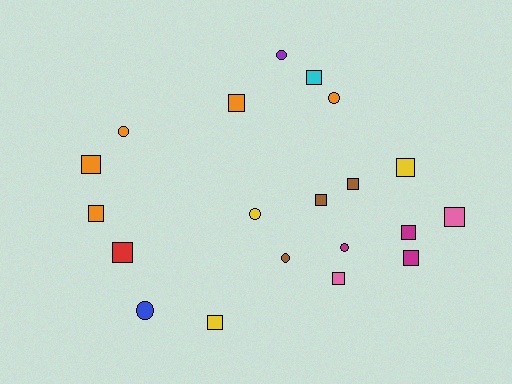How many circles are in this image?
There are 7 circles.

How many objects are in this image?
There are 20 objects.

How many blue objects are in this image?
There is 1 blue object.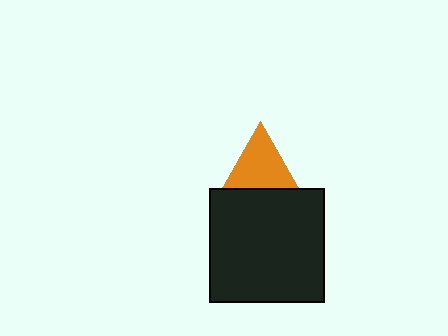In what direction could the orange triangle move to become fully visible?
The orange triangle could move up. That would shift it out from behind the black square entirely.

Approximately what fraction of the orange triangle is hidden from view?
Roughly 32% of the orange triangle is hidden behind the black square.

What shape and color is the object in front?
The object in front is a black square.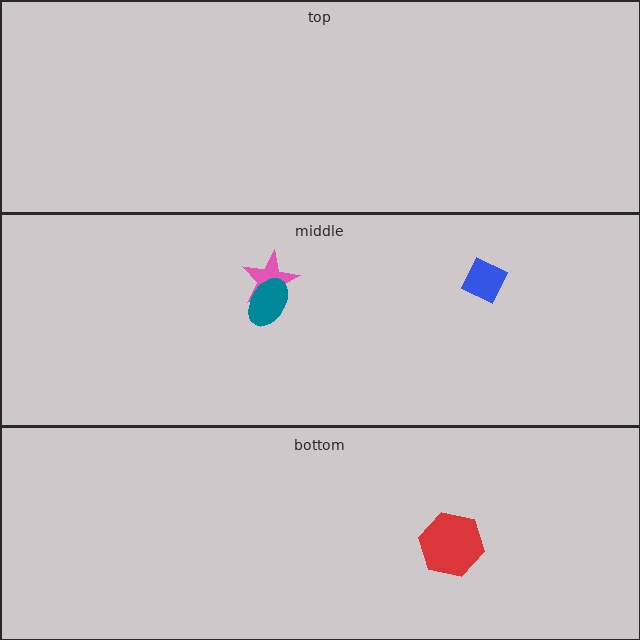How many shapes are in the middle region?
3.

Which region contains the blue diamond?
The middle region.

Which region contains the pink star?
The middle region.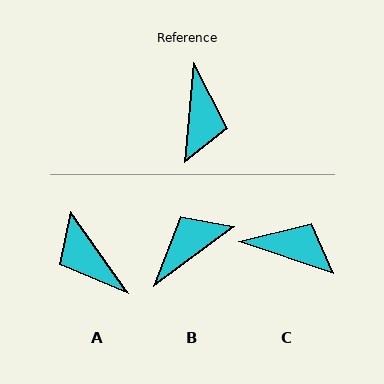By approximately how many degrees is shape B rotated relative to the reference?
Approximately 132 degrees counter-clockwise.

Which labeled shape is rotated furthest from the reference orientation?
A, about 140 degrees away.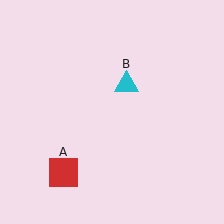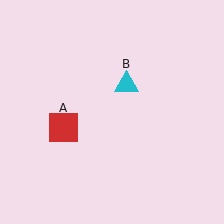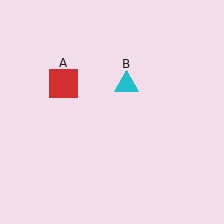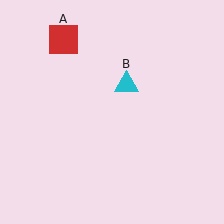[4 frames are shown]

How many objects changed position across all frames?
1 object changed position: red square (object A).